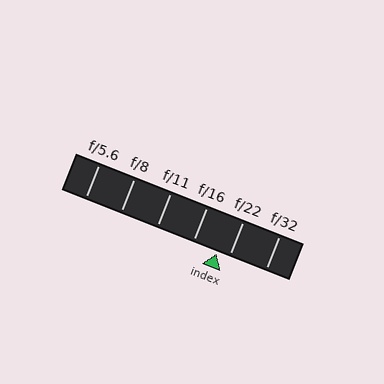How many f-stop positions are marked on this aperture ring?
There are 6 f-stop positions marked.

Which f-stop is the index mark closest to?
The index mark is closest to f/22.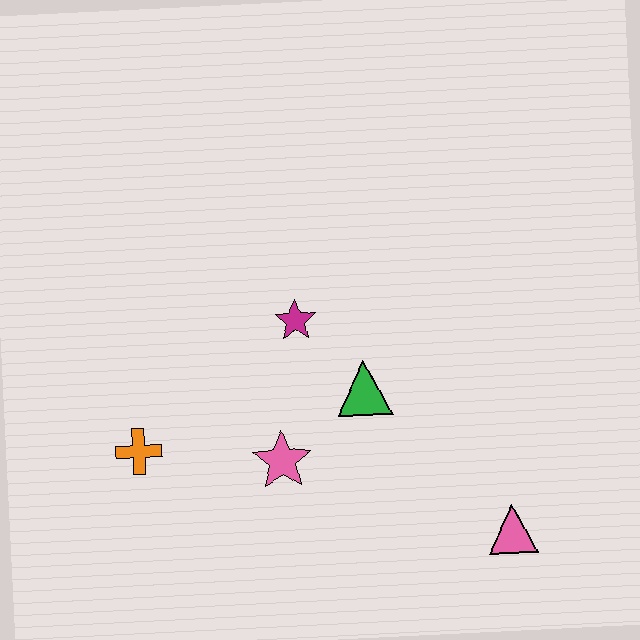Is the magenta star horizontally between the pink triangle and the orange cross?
Yes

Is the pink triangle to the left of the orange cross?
No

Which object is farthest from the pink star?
The pink triangle is farthest from the pink star.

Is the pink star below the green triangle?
Yes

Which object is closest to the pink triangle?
The green triangle is closest to the pink triangle.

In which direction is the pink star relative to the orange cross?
The pink star is to the right of the orange cross.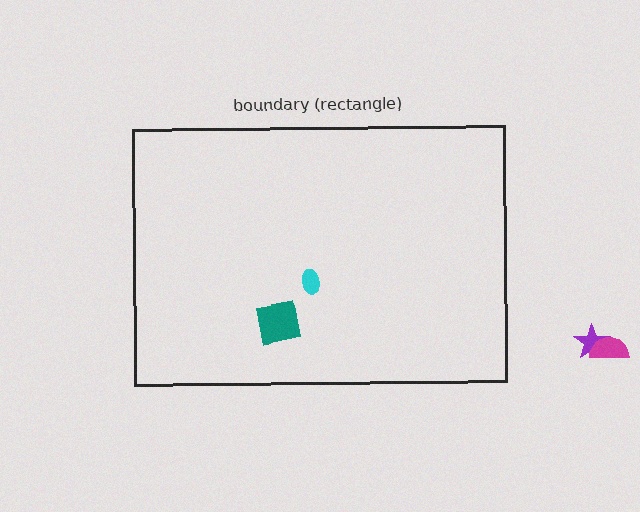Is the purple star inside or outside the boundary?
Outside.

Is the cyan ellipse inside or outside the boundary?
Inside.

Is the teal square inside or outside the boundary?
Inside.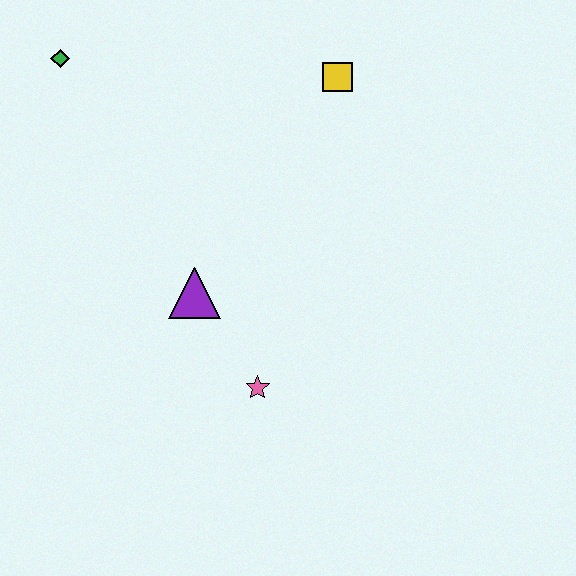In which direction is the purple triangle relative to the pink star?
The purple triangle is above the pink star.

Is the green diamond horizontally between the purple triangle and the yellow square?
No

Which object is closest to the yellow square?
The purple triangle is closest to the yellow square.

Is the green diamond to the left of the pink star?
Yes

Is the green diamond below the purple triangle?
No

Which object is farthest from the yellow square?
The pink star is farthest from the yellow square.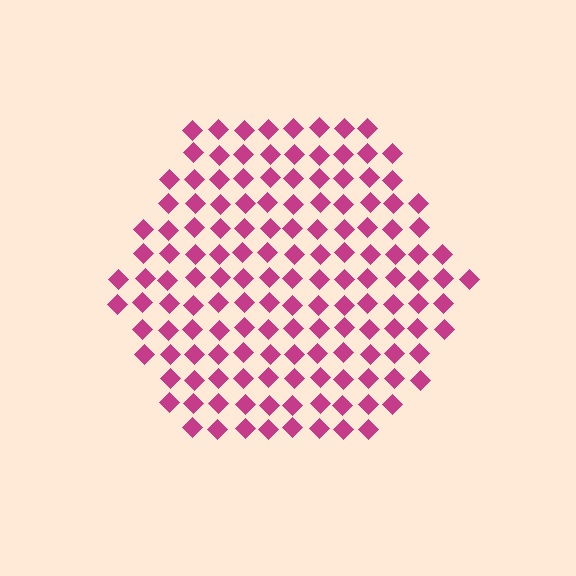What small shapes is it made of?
It is made of small diamonds.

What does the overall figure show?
The overall figure shows a hexagon.